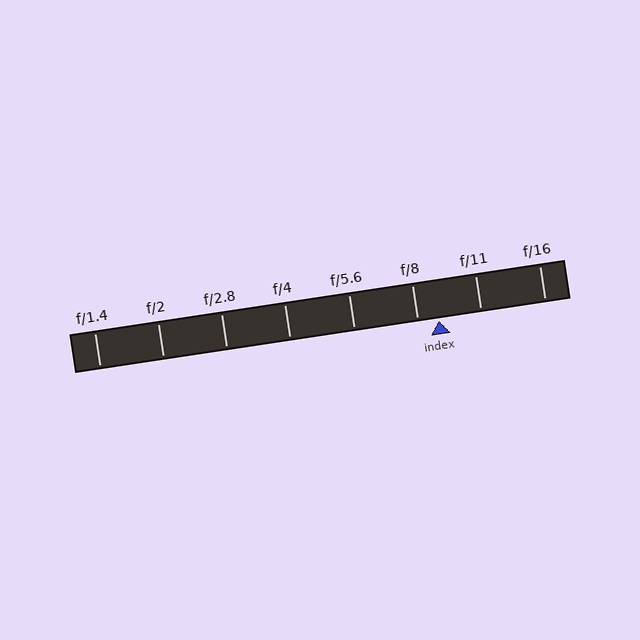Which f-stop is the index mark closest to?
The index mark is closest to f/8.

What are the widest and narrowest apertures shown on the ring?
The widest aperture shown is f/1.4 and the narrowest is f/16.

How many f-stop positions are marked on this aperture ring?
There are 8 f-stop positions marked.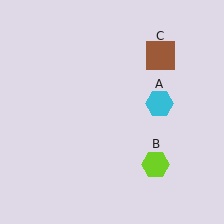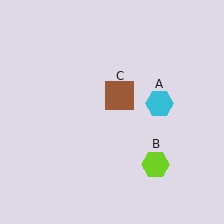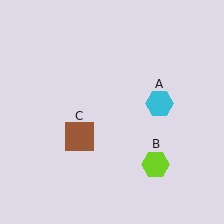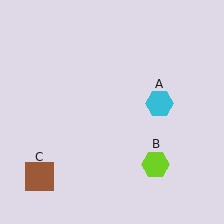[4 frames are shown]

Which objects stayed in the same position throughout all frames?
Cyan hexagon (object A) and lime hexagon (object B) remained stationary.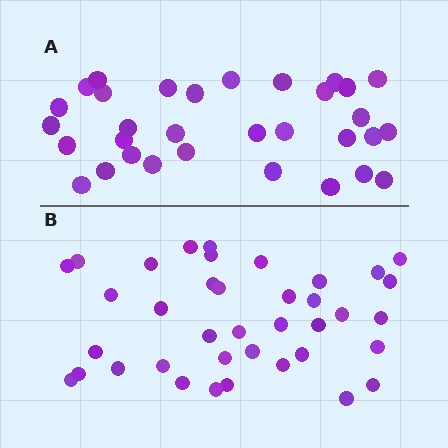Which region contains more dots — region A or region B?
Region B (the bottom region) has more dots.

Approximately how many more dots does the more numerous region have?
Region B has about 6 more dots than region A.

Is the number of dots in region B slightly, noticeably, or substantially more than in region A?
Region B has only slightly more — the two regions are fairly close. The ratio is roughly 1.2 to 1.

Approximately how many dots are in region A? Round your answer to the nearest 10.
About 30 dots. (The exact count is 32, which rounds to 30.)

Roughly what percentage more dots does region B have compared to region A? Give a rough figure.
About 20% more.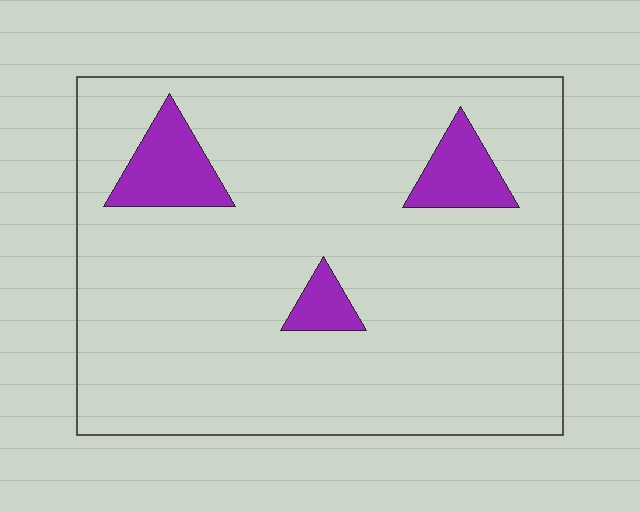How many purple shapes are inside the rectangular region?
3.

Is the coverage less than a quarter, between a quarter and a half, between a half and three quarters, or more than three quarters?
Less than a quarter.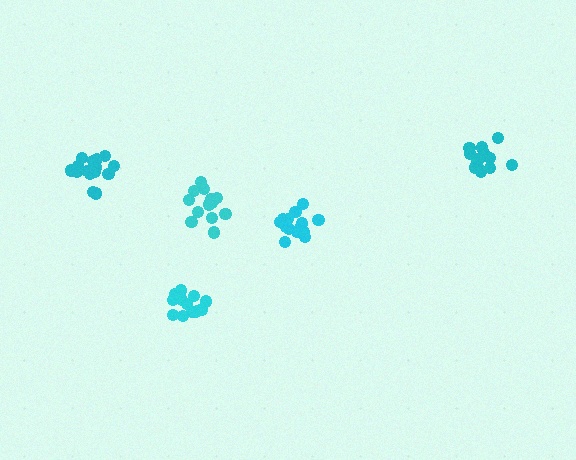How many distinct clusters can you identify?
There are 5 distinct clusters.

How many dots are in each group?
Group 1: 15 dots, Group 2: 14 dots, Group 3: 13 dots, Group 4: 17 dots, Group 5: 13 dots (72 total).